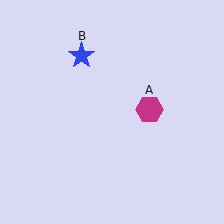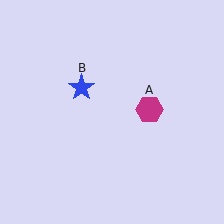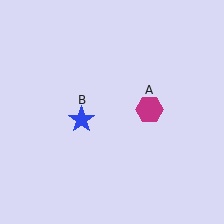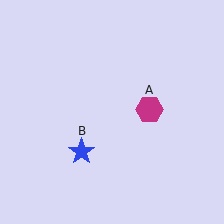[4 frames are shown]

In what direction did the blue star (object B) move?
The blue star (object B) moved down.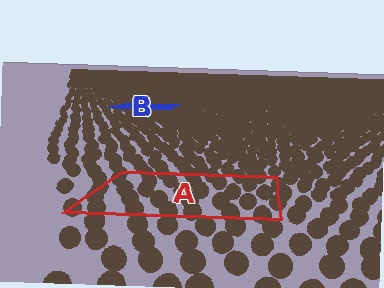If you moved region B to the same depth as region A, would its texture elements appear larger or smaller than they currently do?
They would appear larger. At a closer depth, the same texture elements are projected at a bigger on-screen size.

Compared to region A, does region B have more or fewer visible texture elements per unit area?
Region B has more texture elements per unit area — they are packed more densely because it is farther away.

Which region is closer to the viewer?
Region A is closer. The texture elements there are larger and more spread out.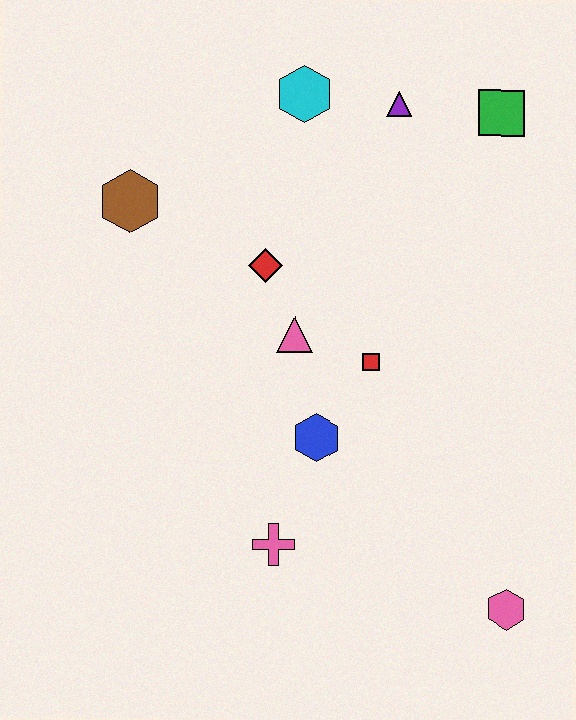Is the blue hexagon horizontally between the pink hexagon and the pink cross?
Yes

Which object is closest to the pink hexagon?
The pink cross is closest to the pink hexagon.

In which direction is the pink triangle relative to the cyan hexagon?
The pink triangle is below the cyan hexagon.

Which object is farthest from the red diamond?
The pink hexagon is farthest from the red diamond.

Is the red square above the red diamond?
No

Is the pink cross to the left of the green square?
Yes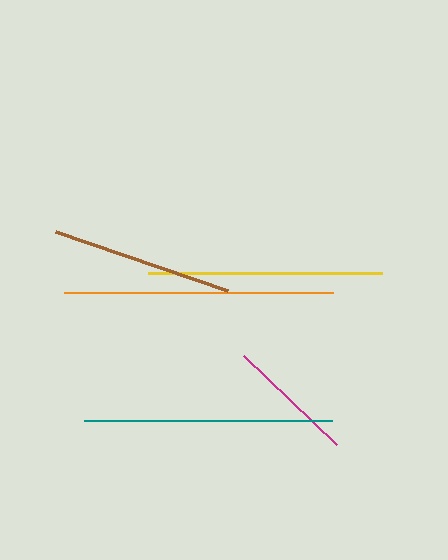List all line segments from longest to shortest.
From longest to shortest: orange, teal, yellow, brown, magenta.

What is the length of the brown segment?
The brown segment is approximately 181 pixels long.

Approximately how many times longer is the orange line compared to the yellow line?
The orange line is approximately 1.1 times the length of the yellow line.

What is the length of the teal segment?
The teal segment is approximately 248 pixels long.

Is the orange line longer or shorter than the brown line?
The orange line is longer than the brown line.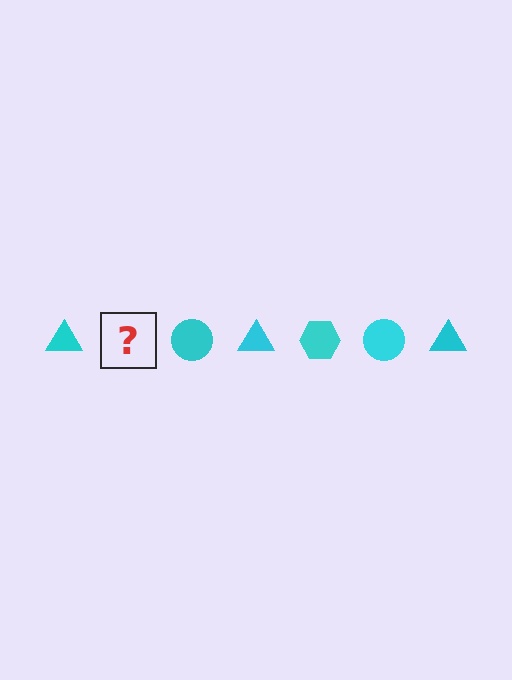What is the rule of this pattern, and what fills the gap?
The rule is that the pattern cycles through triangle, hexagon, circle shapes in cyan. The gap should be filled with a cyan hexagon.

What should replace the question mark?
The question mark should be replaced with a cyan hexagon.